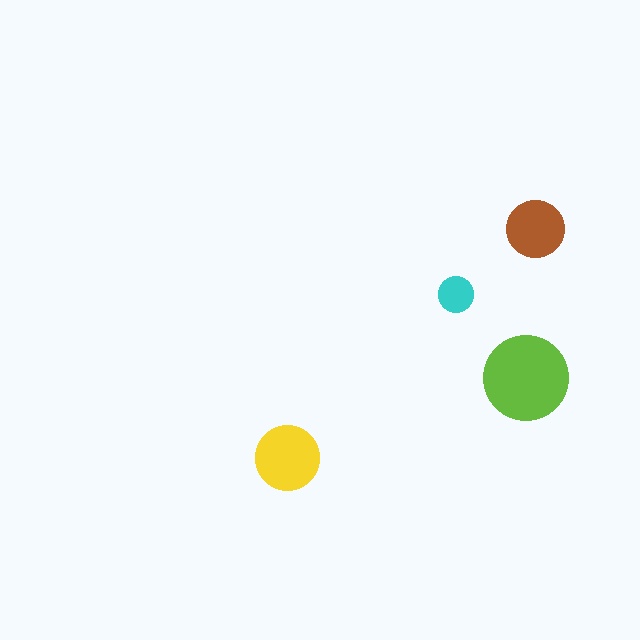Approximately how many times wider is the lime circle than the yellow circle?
About 1.5 times wider.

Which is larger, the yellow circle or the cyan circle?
The yellow one.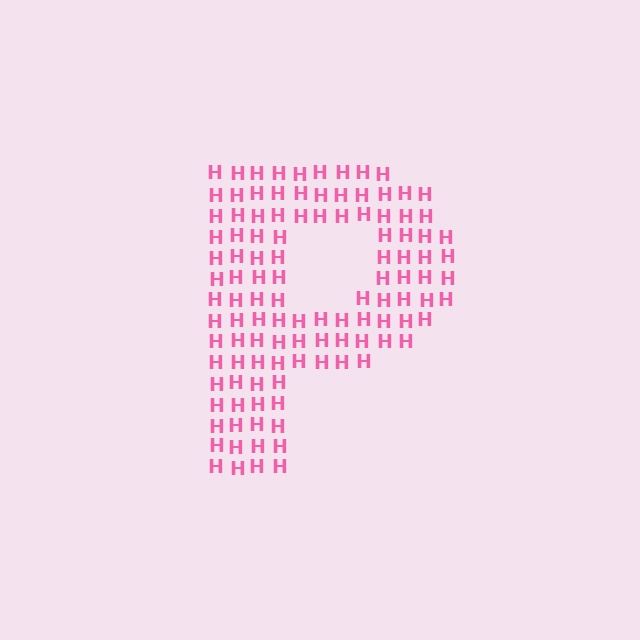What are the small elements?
The small elements are letter H's.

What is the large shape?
The large shape is the letter P.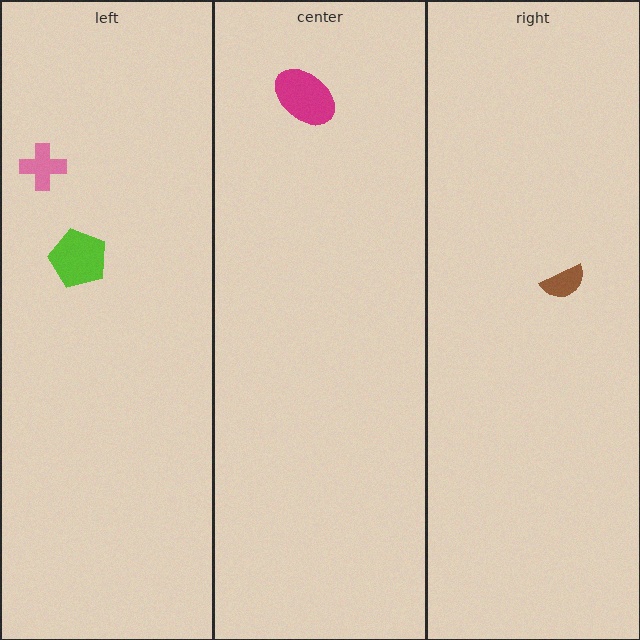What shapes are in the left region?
The lime pentagon, the pink cross.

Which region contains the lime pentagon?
The left region.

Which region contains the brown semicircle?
The right region.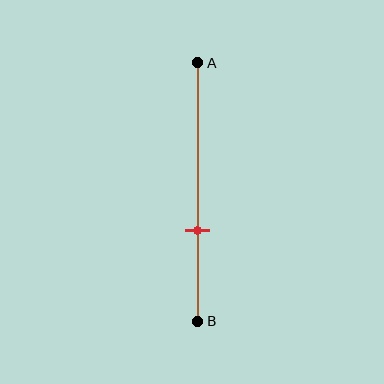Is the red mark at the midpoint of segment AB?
No, the mark is at about 65% from A, not at the 50% midpoint.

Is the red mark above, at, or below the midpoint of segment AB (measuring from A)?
The red mark is below the midpoint of segment AB.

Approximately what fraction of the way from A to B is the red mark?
The red mark is approximately 65% of the way from A to B.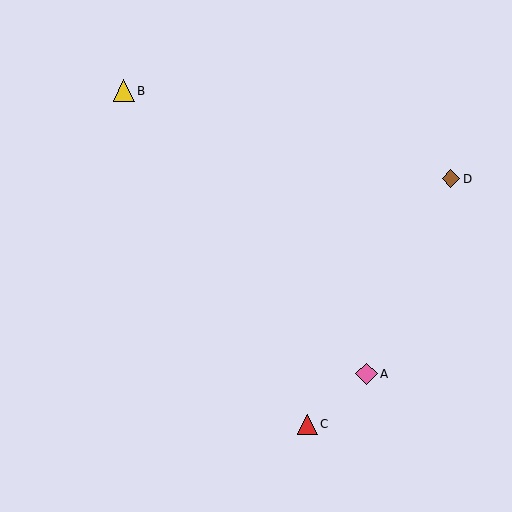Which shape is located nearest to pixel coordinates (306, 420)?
The red triangle (labeled C) at (307, 424) is nearest to that location.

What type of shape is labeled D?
Shape D is a brown diamond.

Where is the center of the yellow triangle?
The center of the yellow triangle is at (124, 91).